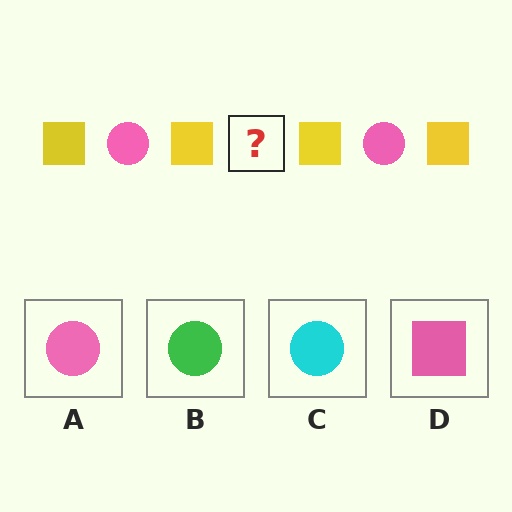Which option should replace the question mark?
Option A.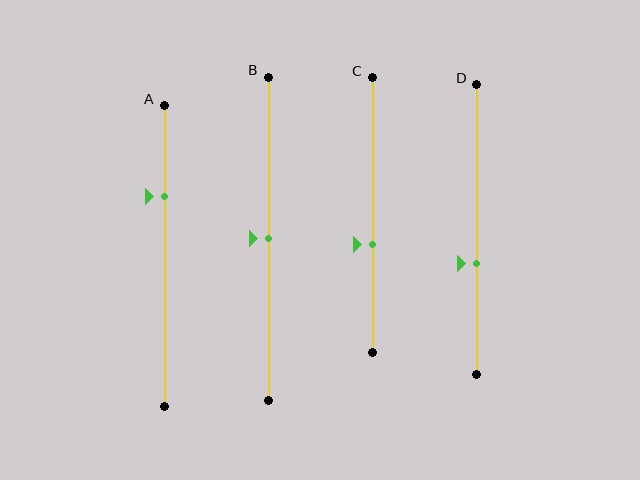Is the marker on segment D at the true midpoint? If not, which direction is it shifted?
No, the marker on segment D is shifted downward by about 12% of the segment length.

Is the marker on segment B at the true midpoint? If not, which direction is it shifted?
Yes, the marker on segment B is at the true midpoint.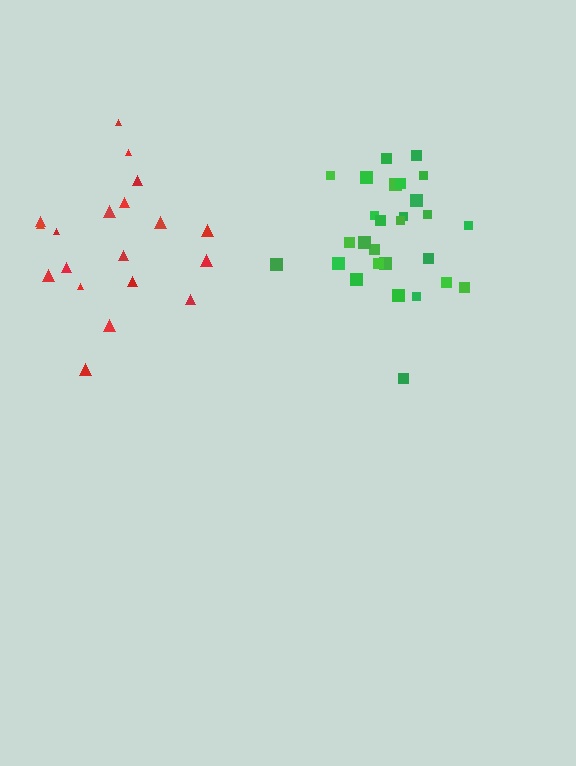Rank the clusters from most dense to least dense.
green, red.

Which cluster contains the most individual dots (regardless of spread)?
Green (28).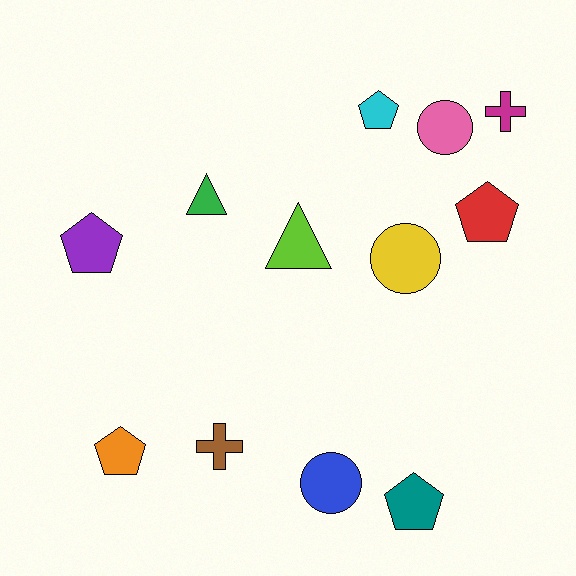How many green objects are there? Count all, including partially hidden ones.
There is 1 green object.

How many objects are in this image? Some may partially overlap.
There are 12 objects.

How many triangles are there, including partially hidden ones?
There are 2 triangles.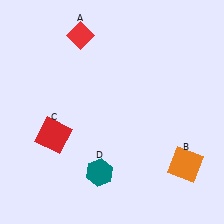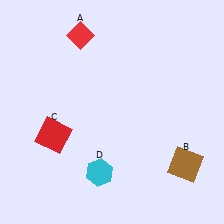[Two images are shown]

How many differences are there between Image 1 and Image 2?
There are 2 differences between the two images.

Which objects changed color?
B changed from orange to brown. D changed from teal to cyan.